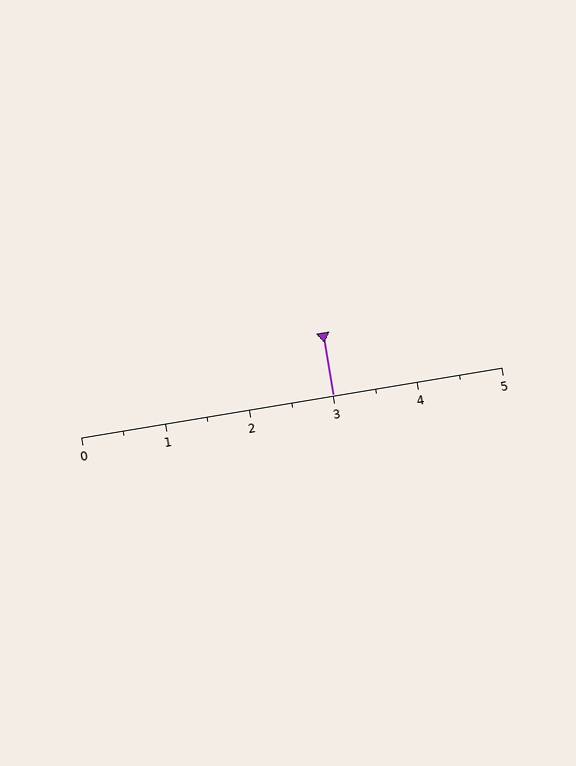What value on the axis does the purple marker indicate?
The marker indicates approximately 3.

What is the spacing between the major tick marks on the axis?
The major ticks are spaced 1 apart.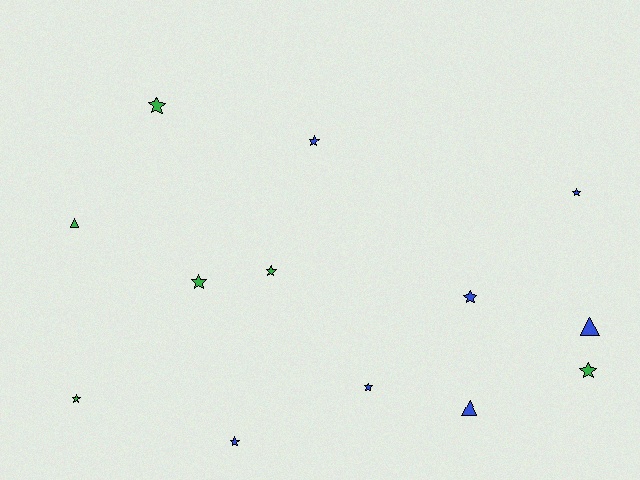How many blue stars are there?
There are 5 blue stars.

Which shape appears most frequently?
Star, with 10 objects.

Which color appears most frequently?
Blue, with 7 objects.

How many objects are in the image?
There are 13 objects.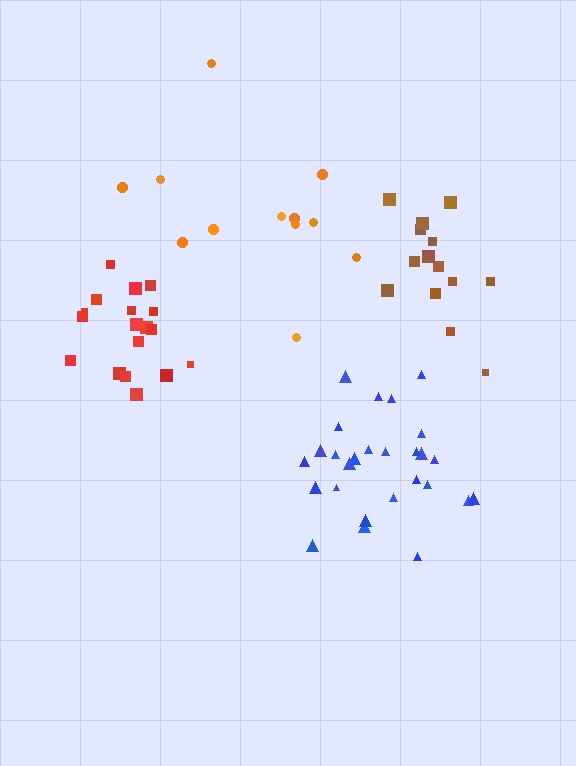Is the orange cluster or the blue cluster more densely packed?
Blue.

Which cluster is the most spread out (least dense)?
Orange.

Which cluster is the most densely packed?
Brown.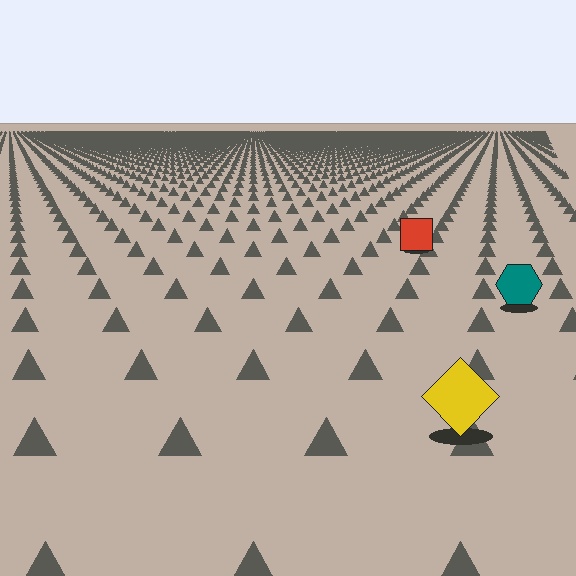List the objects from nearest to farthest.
From nearest to farthest: the yellow diamond, the teal hexagon, the red square.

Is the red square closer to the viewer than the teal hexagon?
No. The teal hexagon is closer — you can tell from the texture gradient: the ground texture is coarser near it.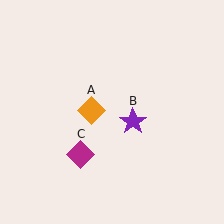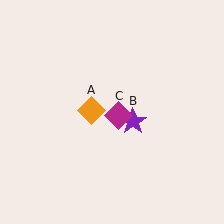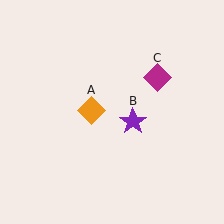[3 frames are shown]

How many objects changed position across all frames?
1 object changed position: magenta diamond (object C).